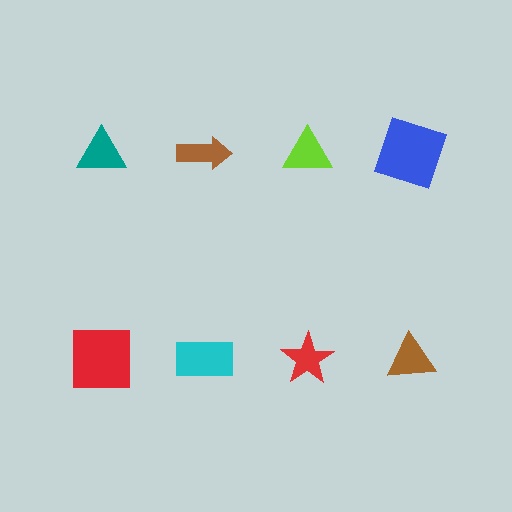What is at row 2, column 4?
A brown triangle.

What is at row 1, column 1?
A teal triangle.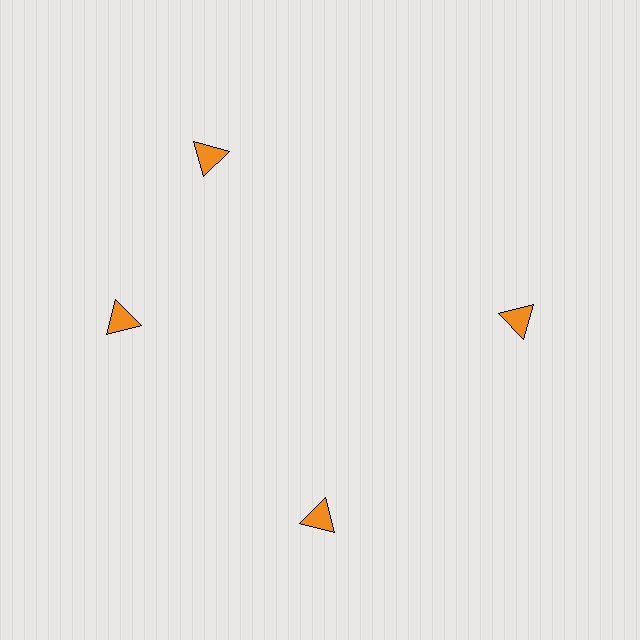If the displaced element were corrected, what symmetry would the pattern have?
It would have 4-fold rotational symmetry — the pattern would map onto itself every 90 degrees.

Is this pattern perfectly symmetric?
No. The 4 orange triangles are arranged in a ring, but one element near the 12 o'clock position is rotated out of alignment along the ring, breaking the 4-fold rotational symmetry.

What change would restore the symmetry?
The symmetry would be restored by rotating it back into even spacing with its neighbors so that all 4 triangles sit at equal angles and equal distance from the center.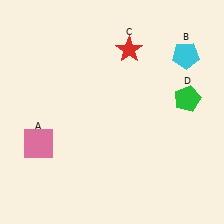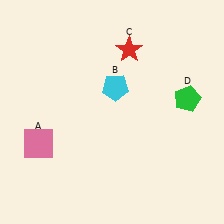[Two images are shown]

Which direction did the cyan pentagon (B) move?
The cyan pentagon (B) moved left.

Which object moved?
The cyan pentagon (B) moved left.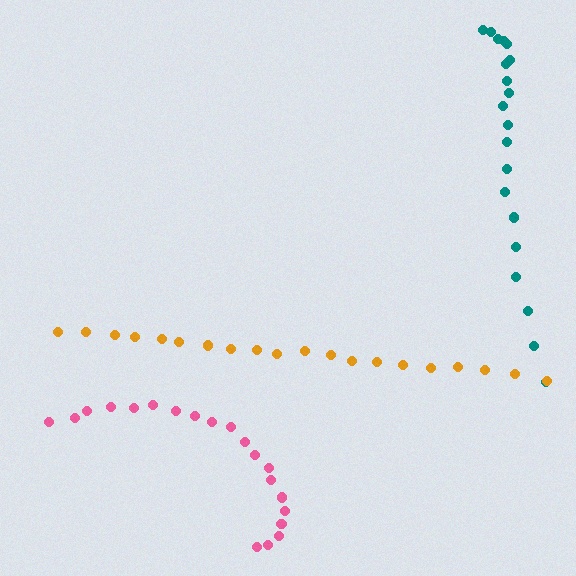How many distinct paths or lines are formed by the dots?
There are 3 distinct paths.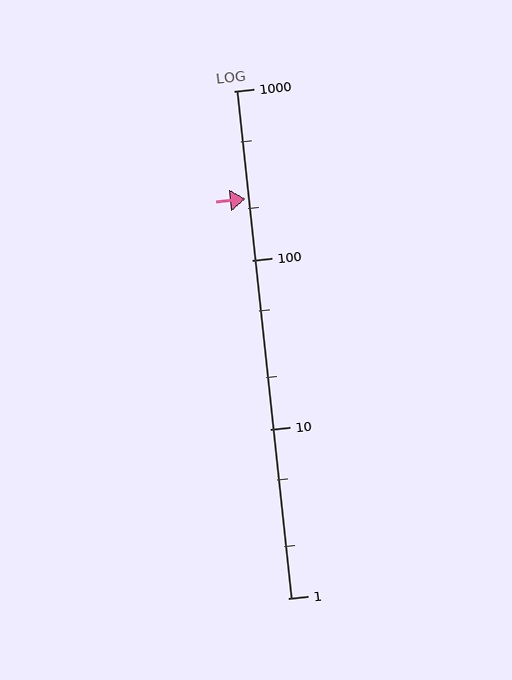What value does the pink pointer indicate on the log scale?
The pointer indicates approximately 230.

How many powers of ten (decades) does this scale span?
The scale spans 3 decades, from 1 to 1000.